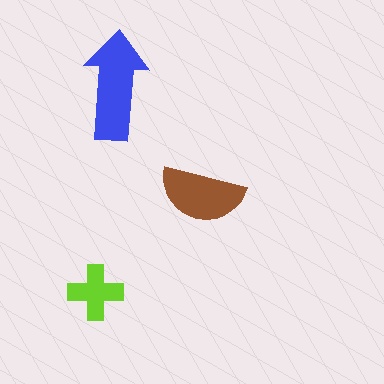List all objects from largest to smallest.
The blue arrow, the brown semicircle, the lime cross.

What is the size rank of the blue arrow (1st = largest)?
1st.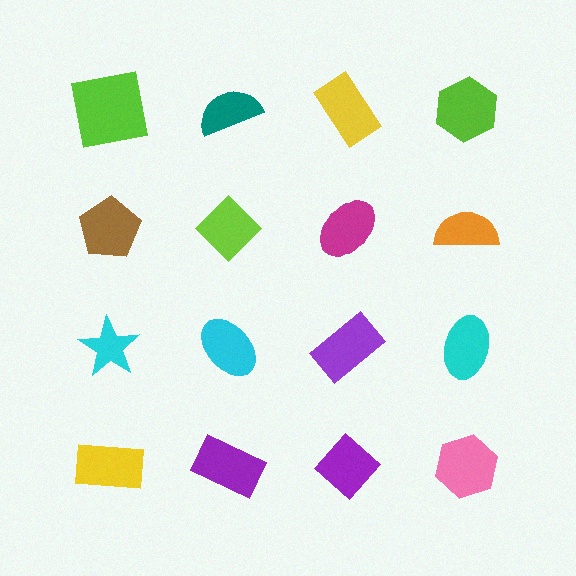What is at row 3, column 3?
A purple rectangle.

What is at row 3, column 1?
A cyan star.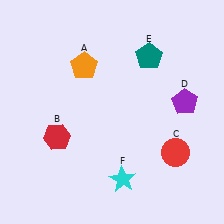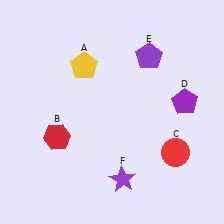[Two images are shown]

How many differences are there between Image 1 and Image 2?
There are 3 differences between the two images.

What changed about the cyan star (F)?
In Image 1, F is cyan. In Image 2, it changed to purple.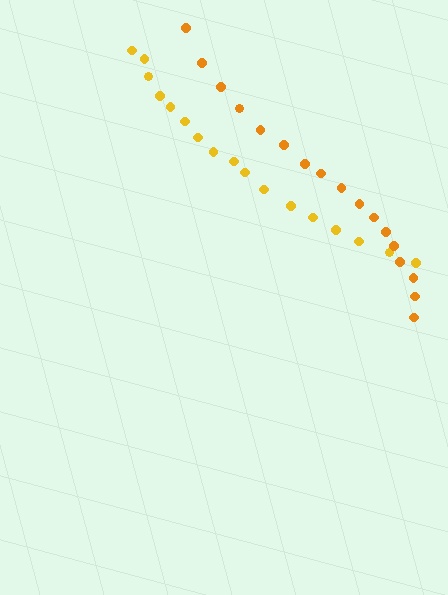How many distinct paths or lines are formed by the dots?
There are 2 distinct paths.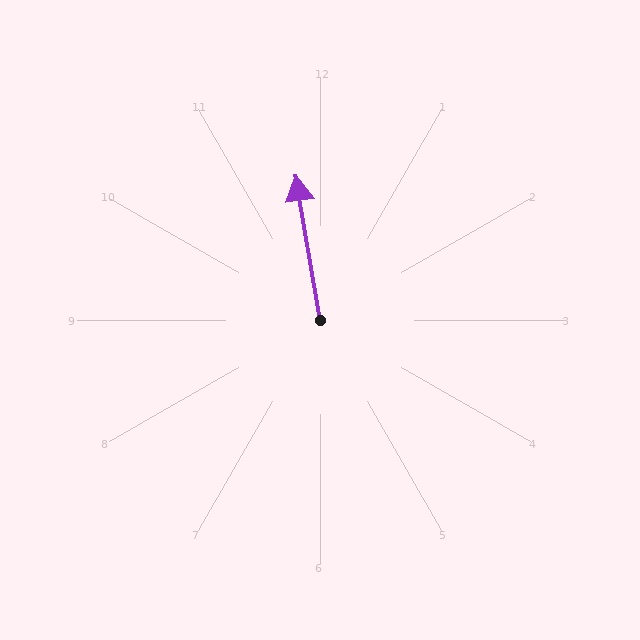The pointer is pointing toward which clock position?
Roughly 12 o'clock.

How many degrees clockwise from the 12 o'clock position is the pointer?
Approximately 350 degrees.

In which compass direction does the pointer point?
North.